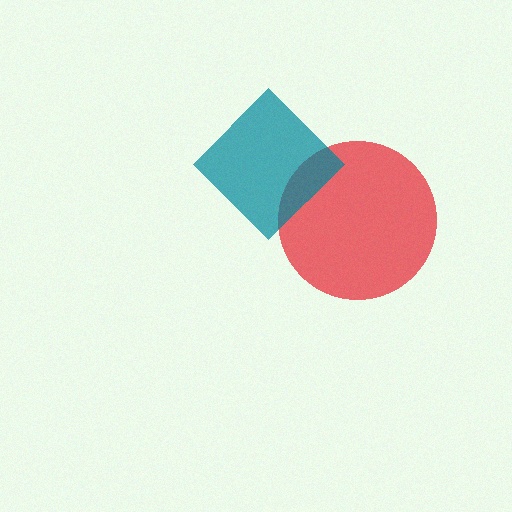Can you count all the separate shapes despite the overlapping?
Yes, there are 2 separate shapes.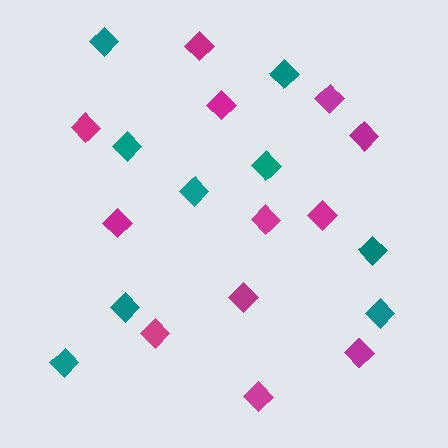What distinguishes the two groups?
There are 2 groups: one group of magenta diamonds (12) and one group of teal diamonds (9).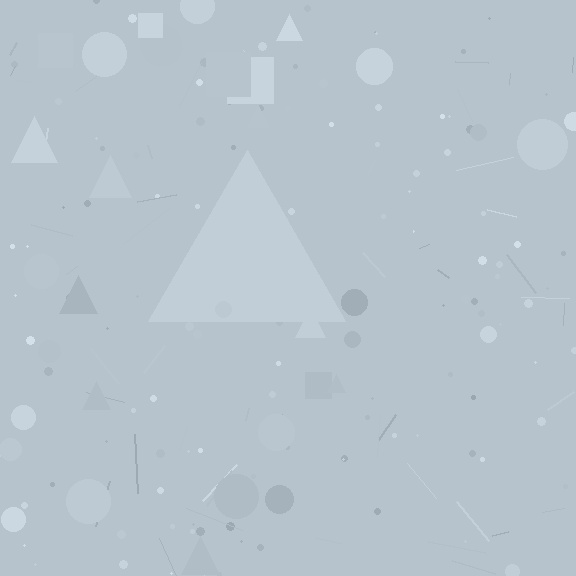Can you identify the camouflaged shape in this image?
The camouflaged shape is a triangle.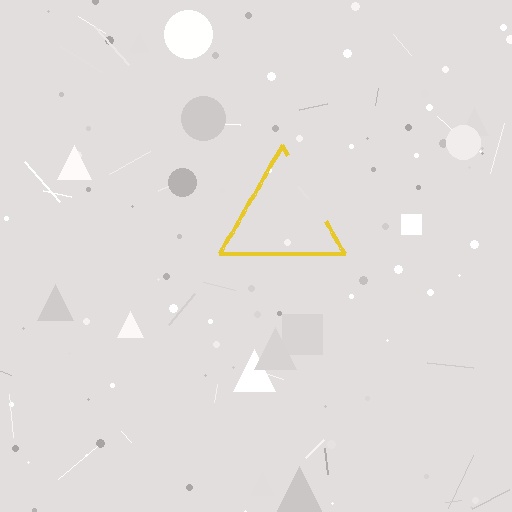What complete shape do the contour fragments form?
The contour fragments form a triangle.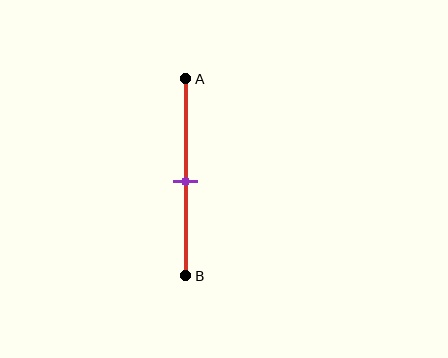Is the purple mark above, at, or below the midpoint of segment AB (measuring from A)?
The purple mark is approximately at the midpoint of segment AB.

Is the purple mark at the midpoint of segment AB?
Yes, the mark is approximately at the midpoint.